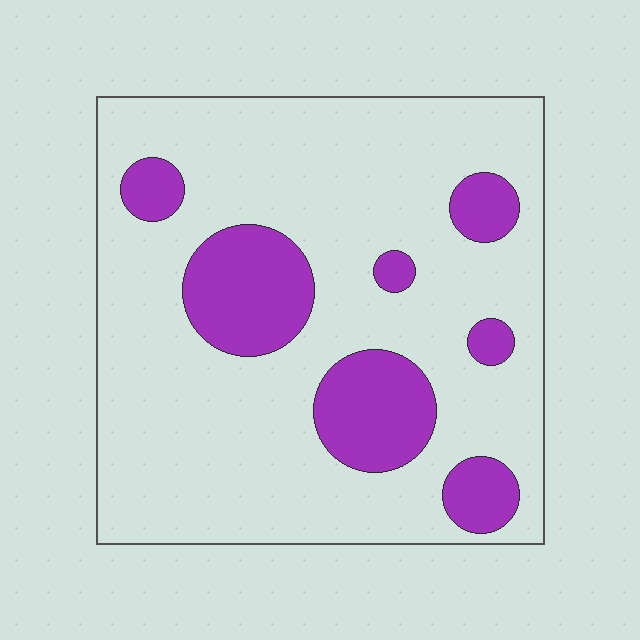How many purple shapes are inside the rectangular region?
7.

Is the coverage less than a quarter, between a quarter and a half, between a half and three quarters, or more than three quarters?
Less than a quarter.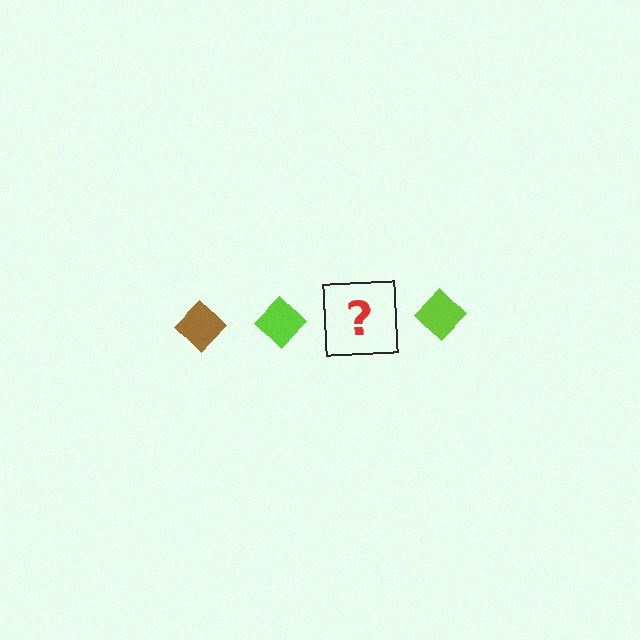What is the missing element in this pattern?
The missing element is a brown diamond.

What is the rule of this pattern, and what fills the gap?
The rule is that the pattern cycles through brown, lime diamonds. The gap should be filled with a brown diamond.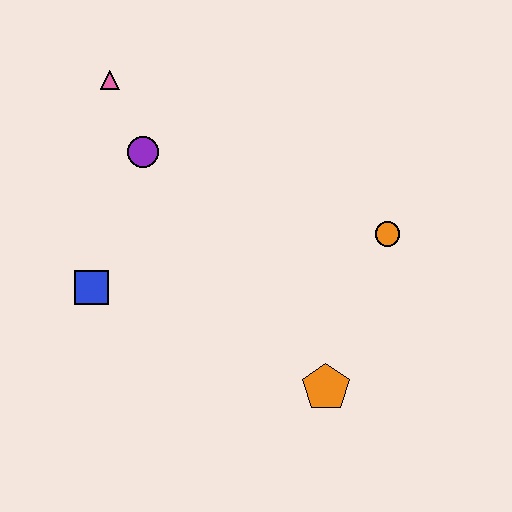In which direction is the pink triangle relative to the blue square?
The pink triangle is above the blue square.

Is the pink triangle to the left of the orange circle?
Yes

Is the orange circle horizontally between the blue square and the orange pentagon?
No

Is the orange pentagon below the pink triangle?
Yes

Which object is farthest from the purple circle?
The orange pentagon is farthest from the purple circle.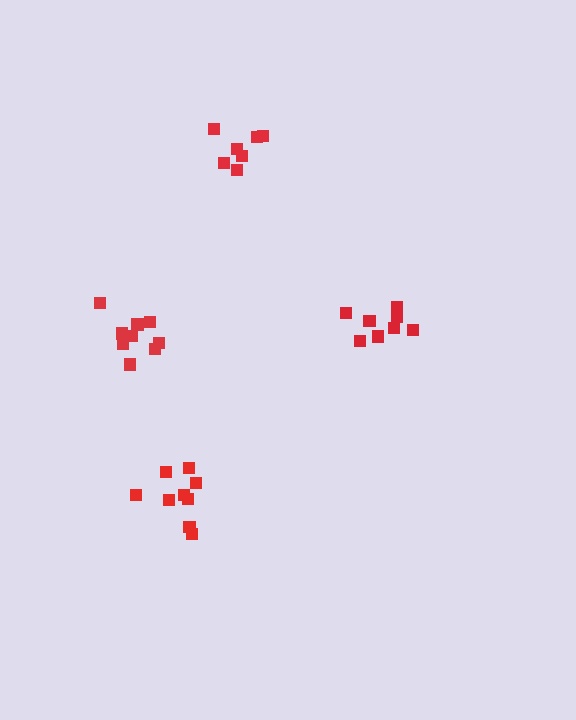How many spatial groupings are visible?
There are 4 spatial groupings.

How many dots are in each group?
Group 1: 9 dots, Group 2: 9 dots, Group 3: 7 dots, Group 4: 9 dots (34 total).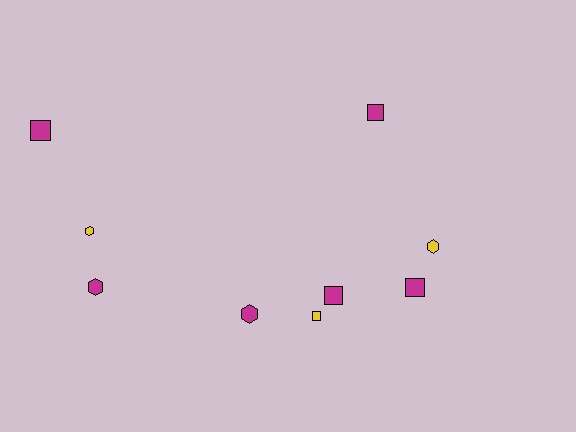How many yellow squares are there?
There is 1 yellow square.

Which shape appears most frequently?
Square, with 5 objects.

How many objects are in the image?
There are 9 objects.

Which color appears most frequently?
Magenta, with 6 objects.